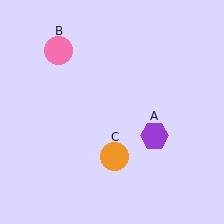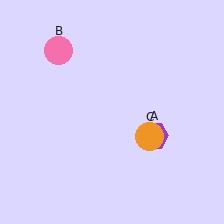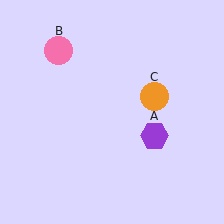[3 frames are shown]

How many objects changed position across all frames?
1 object changed position: orange circle (object C).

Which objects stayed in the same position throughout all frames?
Purple hexagon (object A) and pink circle (object B) remained stationary.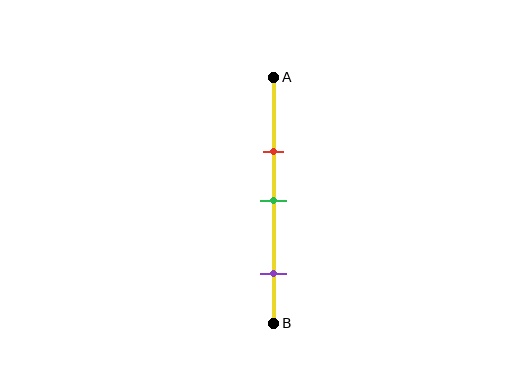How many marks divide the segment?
There are 3 marks dividing the segment.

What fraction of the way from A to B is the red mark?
The red mark is approximately 30% (0.3) of the way from A to B.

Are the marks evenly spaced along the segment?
No, the marks are not evenly spaced.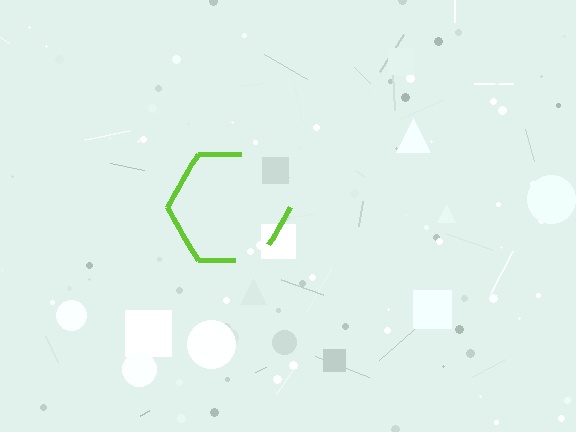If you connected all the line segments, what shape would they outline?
They would outline a hexagon.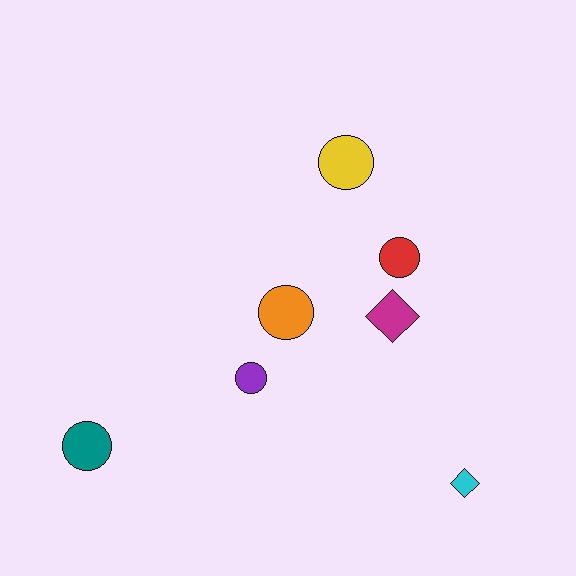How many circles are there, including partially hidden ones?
There are 5 circles.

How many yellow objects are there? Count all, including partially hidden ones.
There is 1 yellow object.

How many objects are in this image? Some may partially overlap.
There are 7 objects.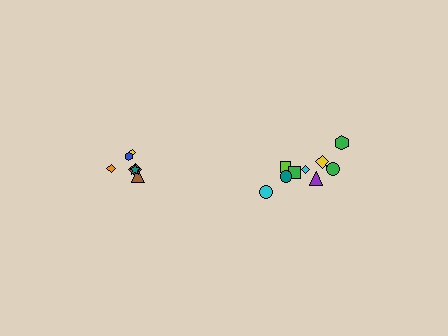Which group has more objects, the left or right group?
The right group.